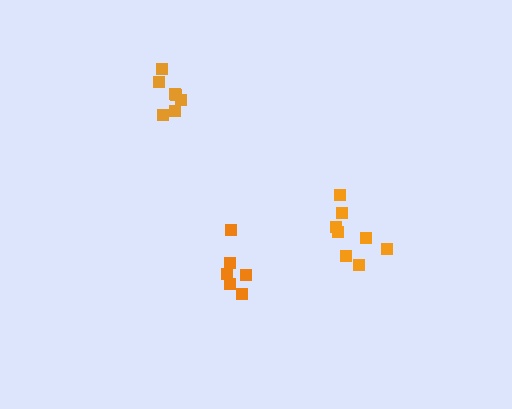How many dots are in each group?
Group 1: 7 dots, Group 2: 6 dots, Group 3: 8 dots (21 total).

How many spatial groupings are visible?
There are 3 spatial groupings.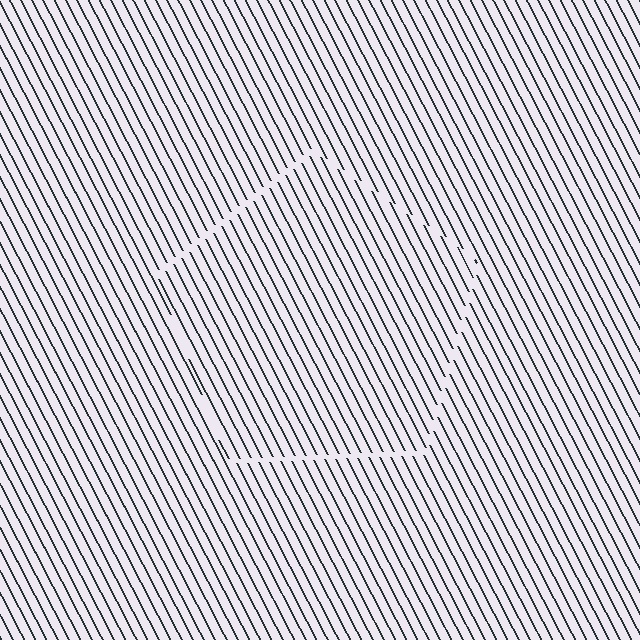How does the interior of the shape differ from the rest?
The interior of the shape contains the same grating, shifted by half a period — the contour is defined by the phase discontinuity where line-ends from the inner and outer gratings abut.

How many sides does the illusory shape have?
5 sides — the line-ends trace a pentagon.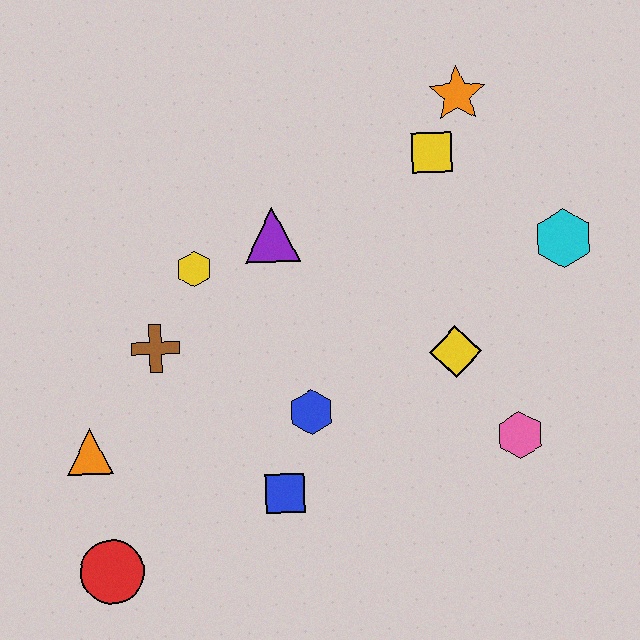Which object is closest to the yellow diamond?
The pink hexagon is closest to the yellow diamond.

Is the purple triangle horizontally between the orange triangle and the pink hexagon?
Yes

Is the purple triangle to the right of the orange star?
No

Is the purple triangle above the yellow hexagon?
Yes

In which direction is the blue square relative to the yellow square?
The blue square is below the yellow square.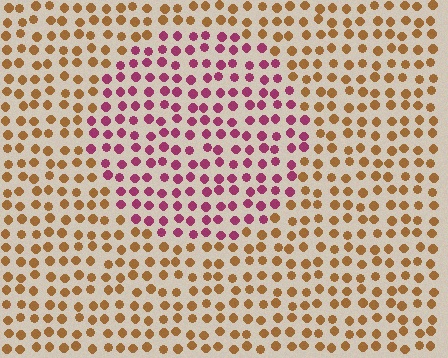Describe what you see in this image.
The image is filled with small brown elements in a uniform arrangement. A circle-shaped region is visible where the elements are tinted to a slightly different hue, forming a subtle color boundary.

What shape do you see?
I see a circle.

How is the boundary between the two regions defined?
The boundary is defined purely by a slight shift in hue (about 61 degrees). Spacing, size, and orientation are identical on both sides.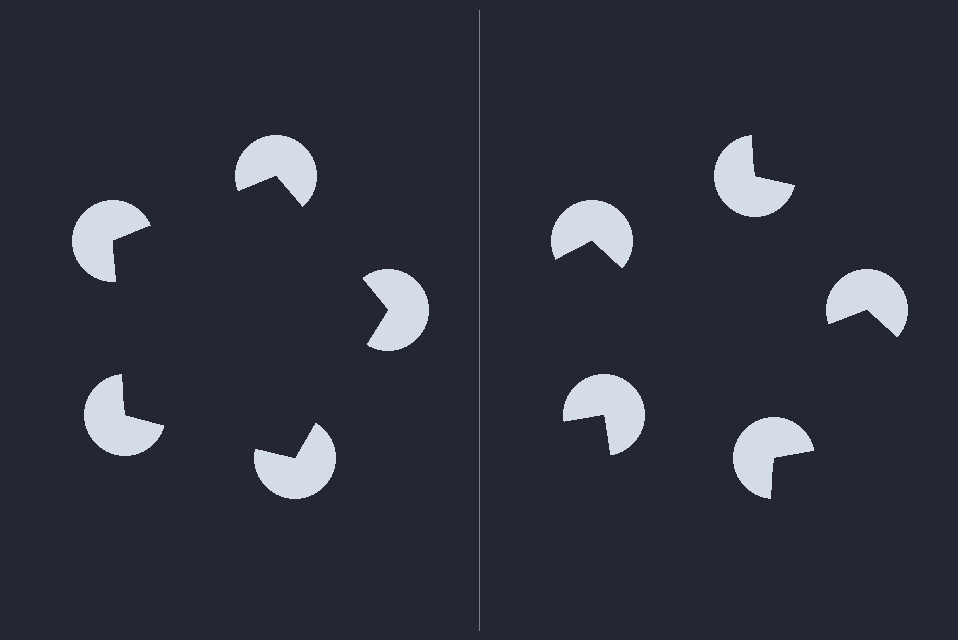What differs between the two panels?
The pac-man discs are positioned identically on both sides; only the wedge orientations differ. On the left they align to a pentagon; on the right they are misaligned.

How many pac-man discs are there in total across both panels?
10 — 5 on each side.